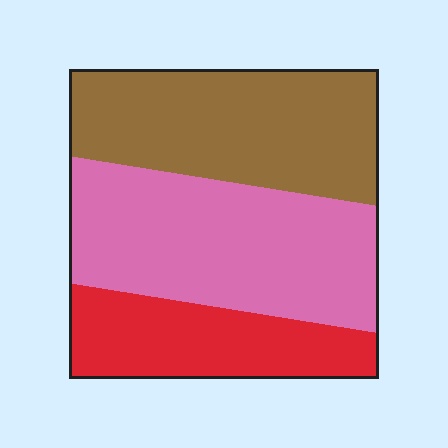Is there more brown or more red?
Brown.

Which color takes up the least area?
Red, at roughly 25%.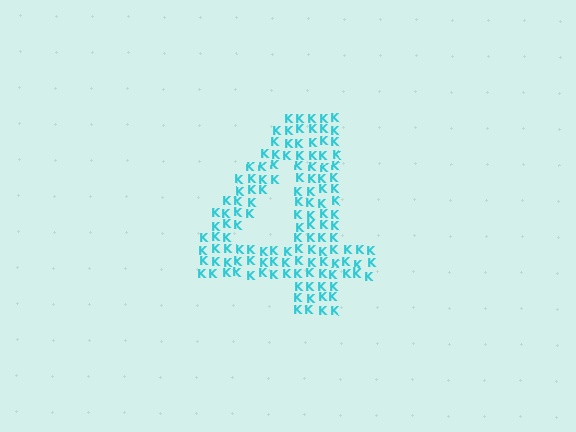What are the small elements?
The small elements are letter K's.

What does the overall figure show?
The overall figure shows the digit 4.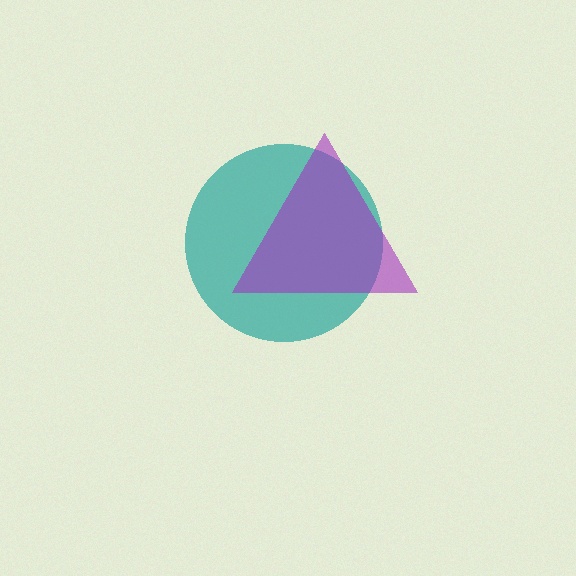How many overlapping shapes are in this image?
There are 2 overlapping shapes in the image.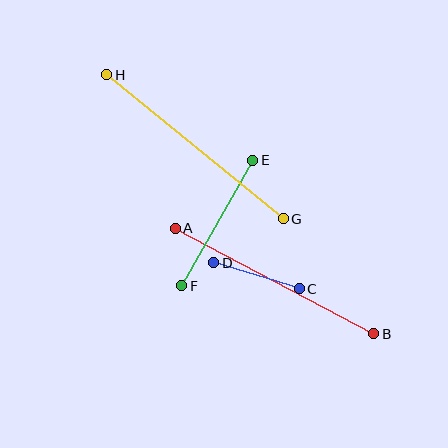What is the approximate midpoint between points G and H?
The midpoint is at approximately (195, 147) pixels.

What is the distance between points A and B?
The distance is approximately 225 pixels.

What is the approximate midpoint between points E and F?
The midpoint is at approximately (217, 223) pixels.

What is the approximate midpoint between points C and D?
The midpoint is at approximately (256, 276) pixels.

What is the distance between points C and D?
The distance is approximately 90 pixels.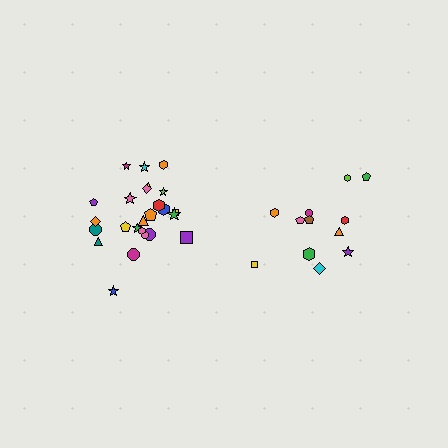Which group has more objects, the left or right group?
The left group.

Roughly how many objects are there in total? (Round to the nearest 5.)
Roughly 35 objects in total.